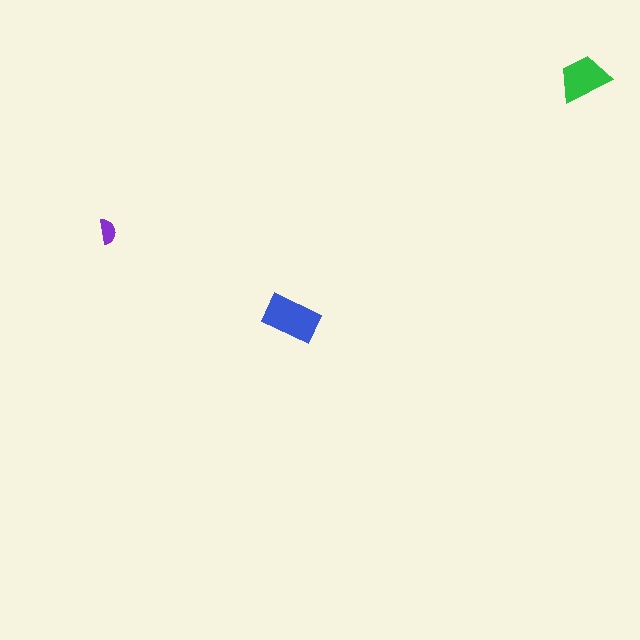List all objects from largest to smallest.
The blue rectangle, the green trapezoid, the purple semicircle.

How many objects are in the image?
There are 3 objects in the image.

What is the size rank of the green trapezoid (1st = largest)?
2nd.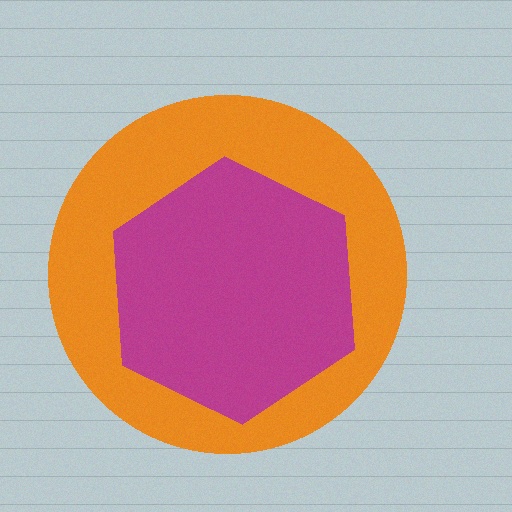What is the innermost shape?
The magenta hexagon.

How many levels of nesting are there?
2.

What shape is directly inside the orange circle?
The magenta hexagon.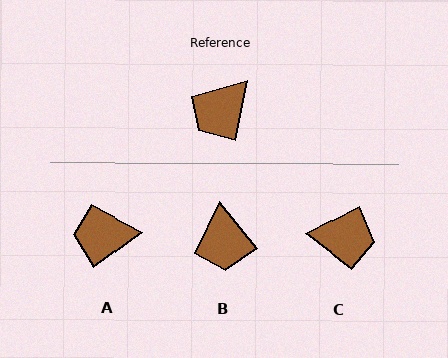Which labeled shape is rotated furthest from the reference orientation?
C, about 128 degrees away.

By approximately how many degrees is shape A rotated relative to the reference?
Approximately 43 degrees clockwise.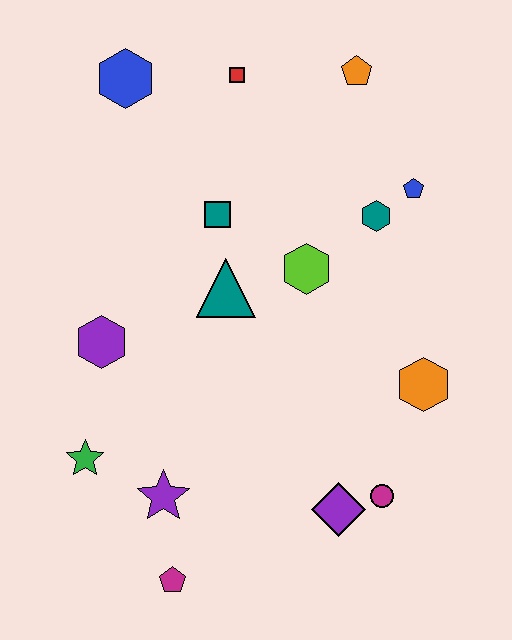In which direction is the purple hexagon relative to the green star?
The purple hexagon is above the green star.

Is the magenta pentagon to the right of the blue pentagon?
No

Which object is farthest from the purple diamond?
The blue hexagon is farthest from the purple diamond.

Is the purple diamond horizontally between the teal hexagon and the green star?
Yes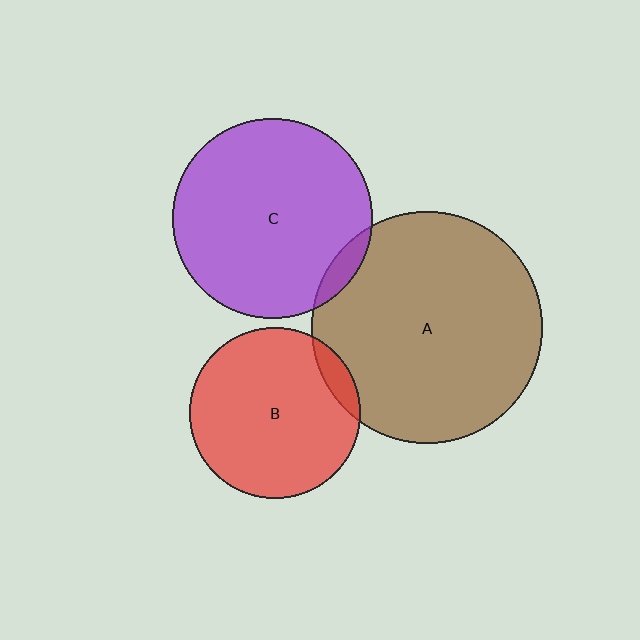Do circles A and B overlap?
Yes.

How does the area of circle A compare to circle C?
Approximately 1.3 times.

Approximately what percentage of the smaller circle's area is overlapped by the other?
Approximately 10%.